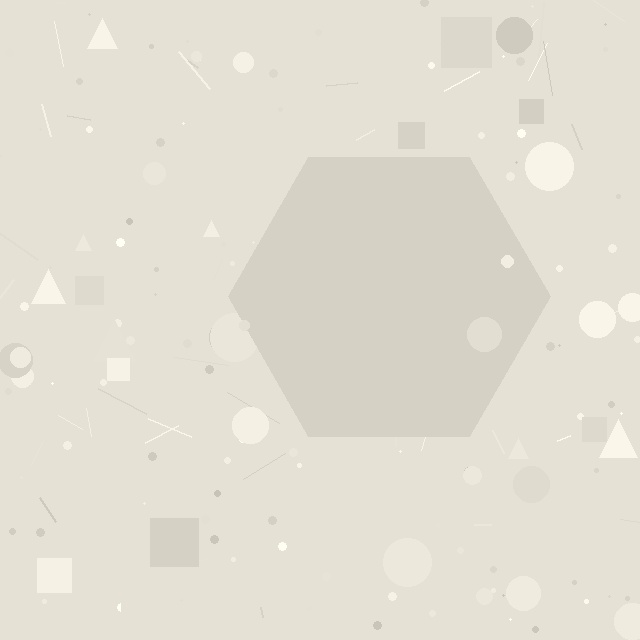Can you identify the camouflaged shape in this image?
The camouflaged shape is a hexagon.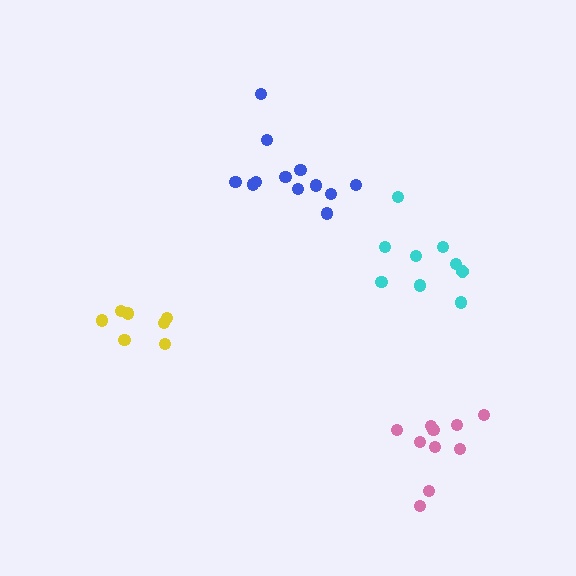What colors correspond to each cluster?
The clusters are colored: pink, yellow, cyan, blue.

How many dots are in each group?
Group 1: 10 dots, Group 2: 7 dots, Group 3: 9 dots, Group 4: 12 dots (38 total).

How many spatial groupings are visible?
There are 4 spatial groupings.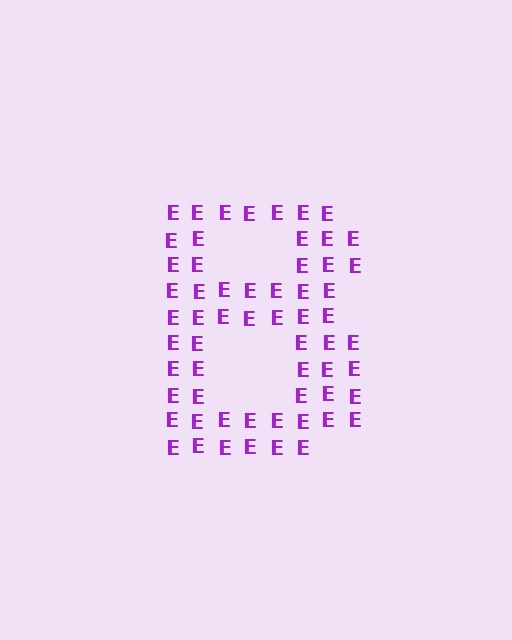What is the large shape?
The large shape is the letter B.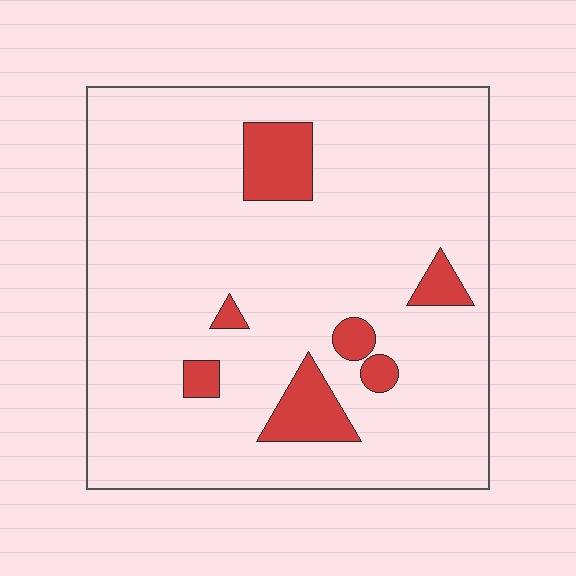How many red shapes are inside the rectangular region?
7.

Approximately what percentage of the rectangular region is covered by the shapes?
Approximately 10%.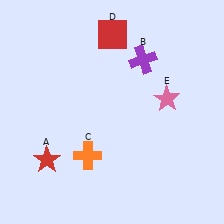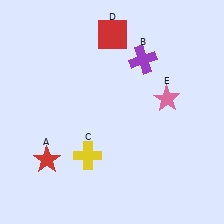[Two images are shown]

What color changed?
The cross (C) changed from orange in Image 1 to yellow in Image 2.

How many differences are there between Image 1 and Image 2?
There is 1 difference between the two images.